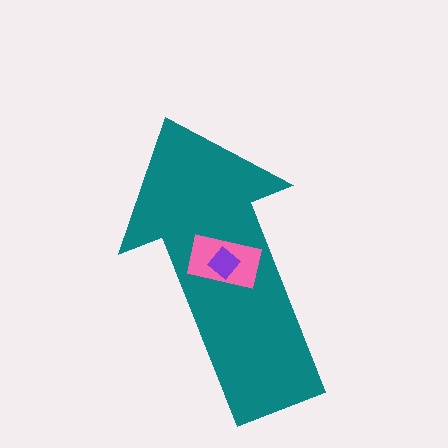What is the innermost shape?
The purple diamond.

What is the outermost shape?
The teal arrow.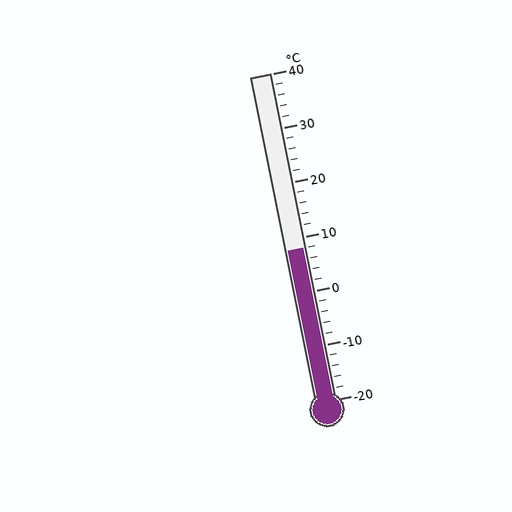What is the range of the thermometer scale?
The thermometer scale ranges from -20°C to 40°C.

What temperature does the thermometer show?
The thermometer shows approximately 8°C.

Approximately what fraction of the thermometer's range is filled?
The thermometer is filled to approximately 45% of its range.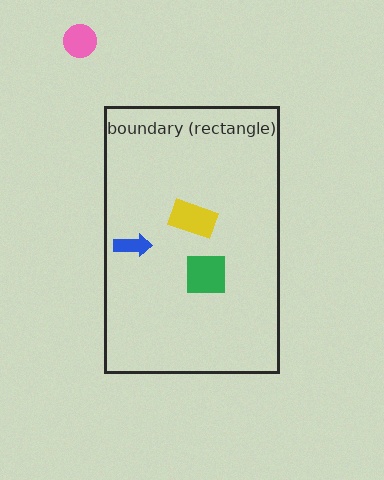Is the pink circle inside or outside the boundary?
Outside.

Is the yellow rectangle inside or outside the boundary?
Inside.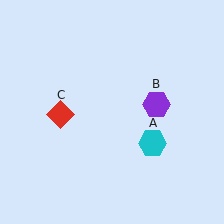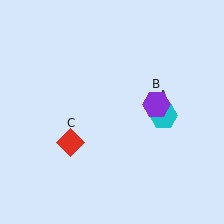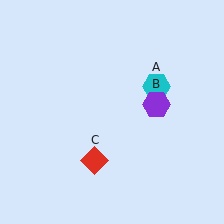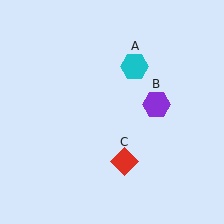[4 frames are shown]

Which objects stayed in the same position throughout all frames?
Purple hexagon (object B) remained stationary.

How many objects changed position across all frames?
2 objects changed position: cyan hexagon (object A), red diamond (object C).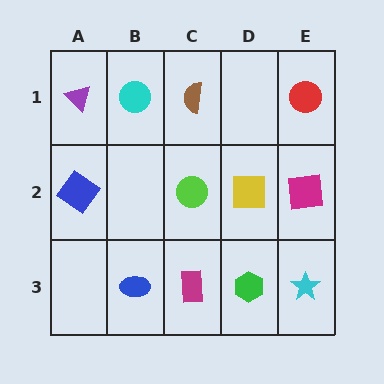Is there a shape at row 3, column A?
No, that cell is empty.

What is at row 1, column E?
A red circle.